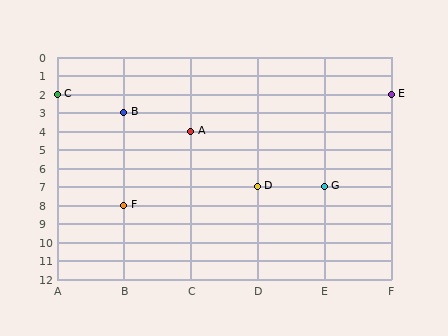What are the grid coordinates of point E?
Point E is at grid coordinates (F, 2).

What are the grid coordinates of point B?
Point B is at grid coordinates (B, 3).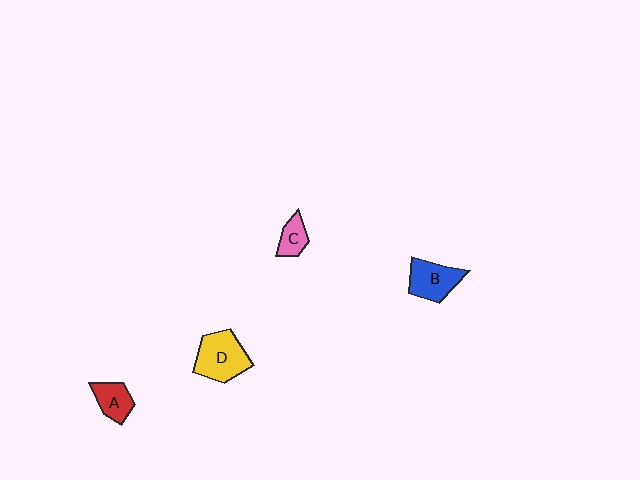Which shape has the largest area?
Shape D (yellow).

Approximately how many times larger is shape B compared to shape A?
Approximately 1.4 times.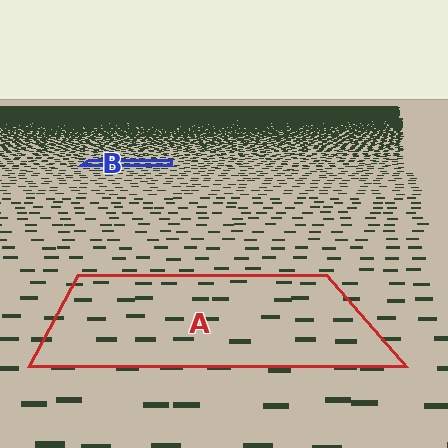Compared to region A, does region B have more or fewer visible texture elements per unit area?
Region B has more texture elements per unit area — they are packed more densely because it is farther away.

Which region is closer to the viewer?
Region A is closer. The texture elements there are larger and more spread out.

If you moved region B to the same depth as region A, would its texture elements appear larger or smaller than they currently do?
They would appear larger. At a closer depth, the same texture elements are projected at a bigger on-screen size.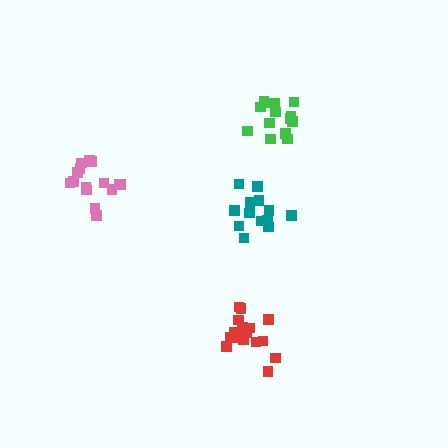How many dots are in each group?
Group 1: 13 dots, Group 2: 14 dots, Group 3: 15 dots, Group 4: 17 dots (59 total).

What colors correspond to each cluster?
The clusters are colored: teal, green, pink, red.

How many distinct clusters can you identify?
There are 4 distinct clusters.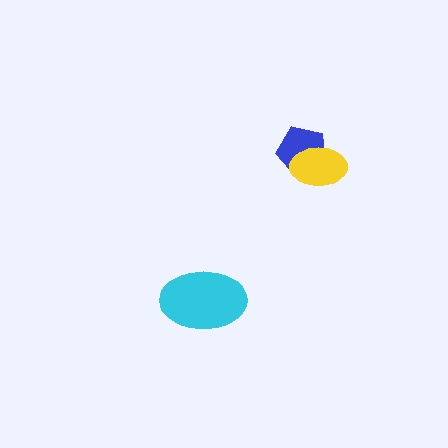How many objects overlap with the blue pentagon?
1 object overlaps with the blue pentagon.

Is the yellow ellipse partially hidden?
No, no other shape covers it.